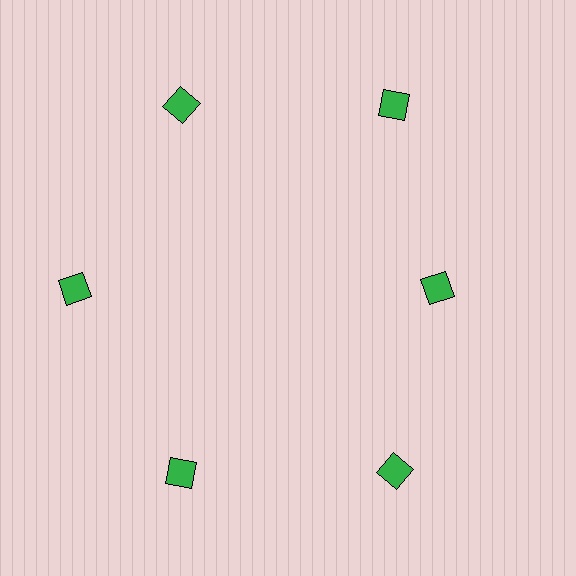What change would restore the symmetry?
The symmetry would be restored by moving it outward, back onto the ring so that all 6 diamonds sit at equal angles and equal distance from the center.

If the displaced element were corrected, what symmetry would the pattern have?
It would have 6-fold rotational symmetry — the pattern would map onto itself every 60 degrees.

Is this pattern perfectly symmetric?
No. The 6 green diamonds are arranged in a ring, but one element near the 3 o'clock position is pulled inward toward the center, breaking the 6-fold rotational symmetry.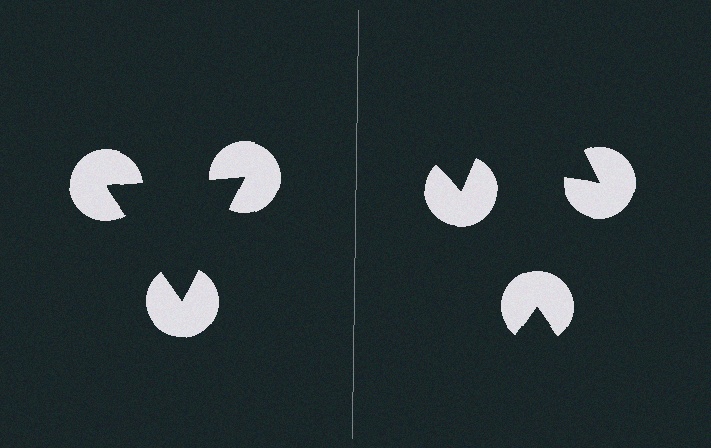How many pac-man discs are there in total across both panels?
6 — 3 on each side.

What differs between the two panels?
The pac-man discs are positioned identically on both sides; only the wedge orientations differ. On the left they align to a triangle; on the right they are misaligned.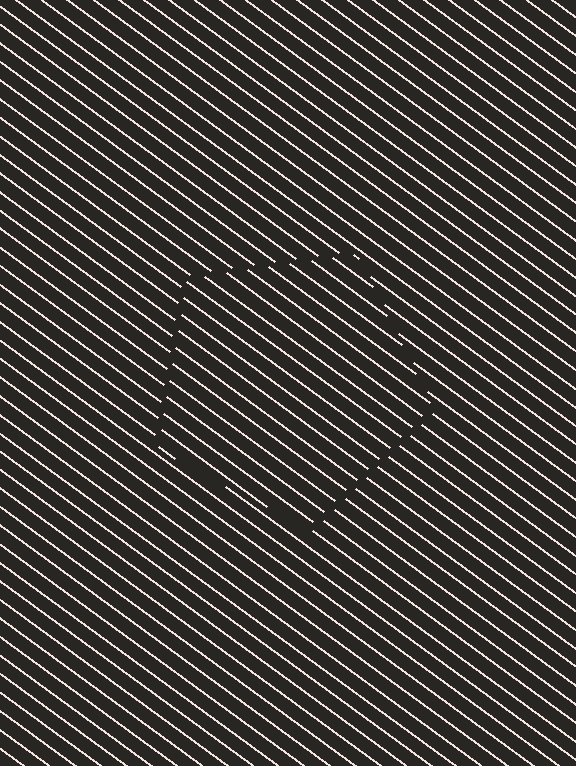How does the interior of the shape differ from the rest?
The interior of the shape contains the same grating, shifted by half a period — the contour is defined by the phase discontinuity where line-ends from the inner and outer gratings abut.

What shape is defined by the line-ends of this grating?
An illusory pentagon. The interior of the shape contains the same grating, shifted by half a period — the contour is defined by the phase discontinuity where line-ends from the inner and outer gratings abut.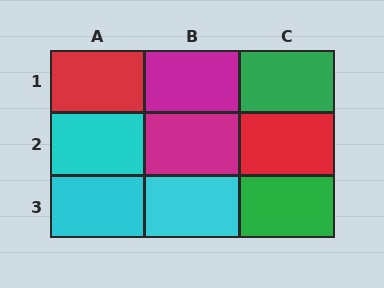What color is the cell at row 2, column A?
Cyan.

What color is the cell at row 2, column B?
Magenta.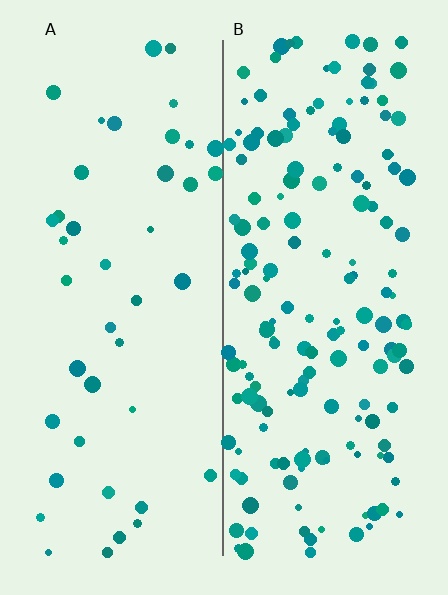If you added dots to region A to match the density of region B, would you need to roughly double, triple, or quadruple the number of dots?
Approximately quadruple.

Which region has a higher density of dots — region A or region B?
B (the right).